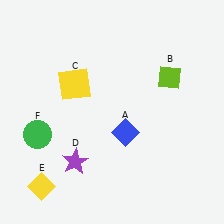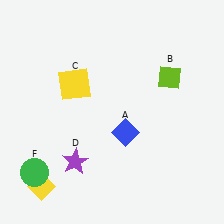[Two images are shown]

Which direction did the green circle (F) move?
The green circle (F) moved down.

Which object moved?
The green circle (F) moved down.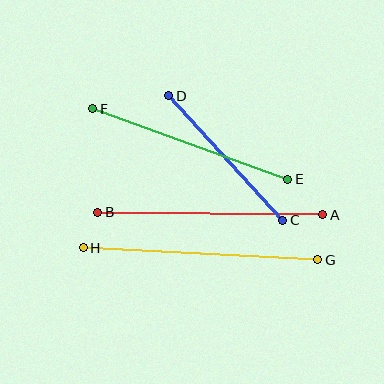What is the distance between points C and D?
The distance is approximately 169 pixels.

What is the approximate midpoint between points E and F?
The midpoint is at approximately (190, 144) pixels.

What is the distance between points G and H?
The distance is approximately 235 pixels.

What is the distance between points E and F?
The distance is approximately 207 pixels.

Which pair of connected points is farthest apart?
Points G and H are farthest apart.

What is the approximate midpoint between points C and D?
The midpoint is at approximately (226, 158) pixels.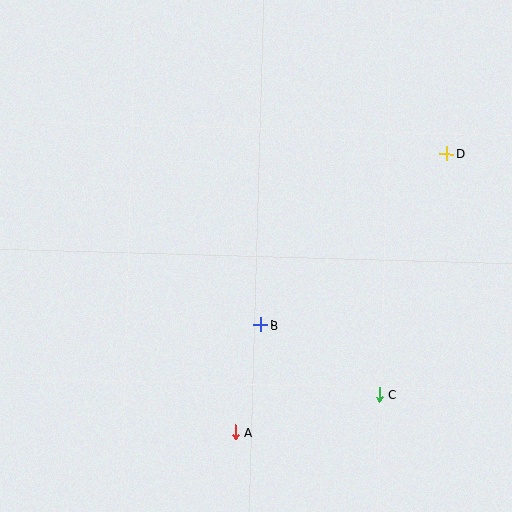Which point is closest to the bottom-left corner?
Point A is closest to the bottom-left corner.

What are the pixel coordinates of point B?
Point B is at (261, 325).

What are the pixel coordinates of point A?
Point A is at (235, 432).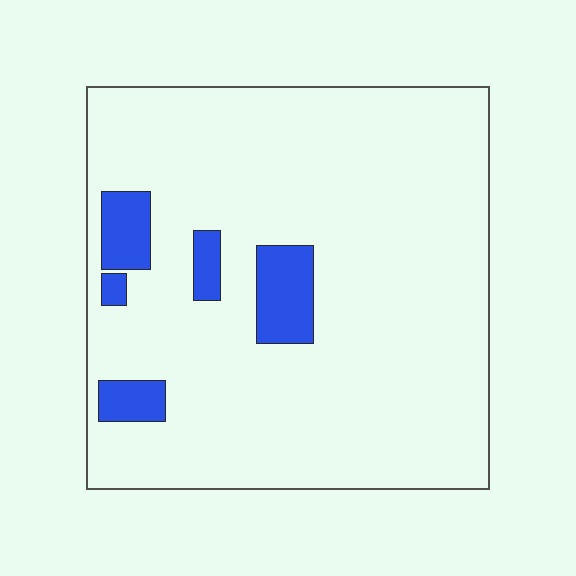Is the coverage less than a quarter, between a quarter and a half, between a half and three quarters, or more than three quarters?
Less than a quarter.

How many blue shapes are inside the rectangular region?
5.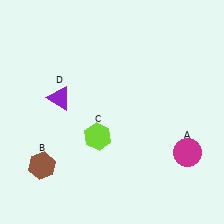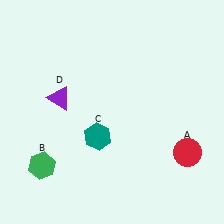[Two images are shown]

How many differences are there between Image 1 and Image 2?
There are 3 differences between the two images.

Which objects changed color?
A changed from magenta to red. B changed from brown to green. C changed from lime to teal.